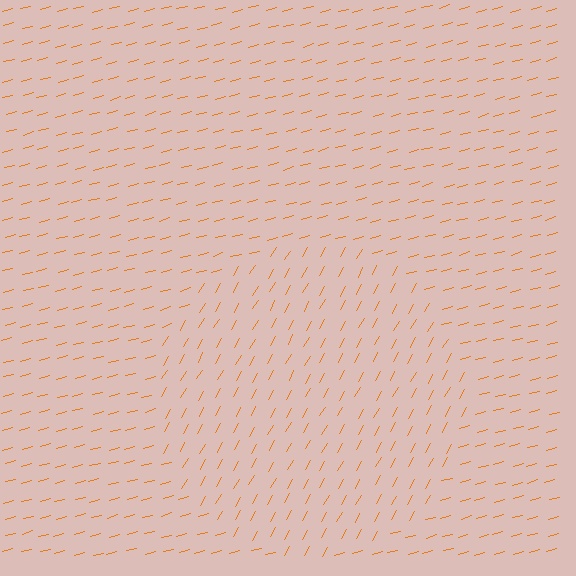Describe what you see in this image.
The image is filled with small orange line segments. A circle region in the image has lines oriented differently from the surrounding lines, creating a visible texture boundary.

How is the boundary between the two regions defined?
The boundary is defined purely by a change in line orientation (approximately 45 degrees difference). All lines are the same color and thickness.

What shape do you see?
I see a circle.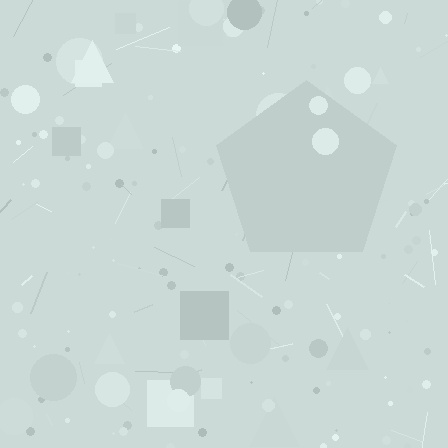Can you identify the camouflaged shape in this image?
The camouflaged shape is a pentagon.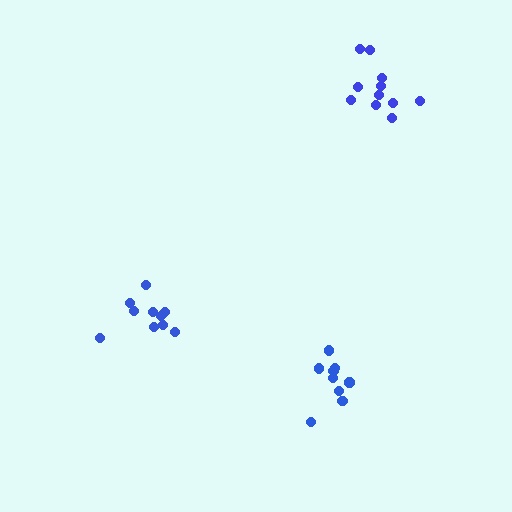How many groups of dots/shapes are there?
There are 3 groups.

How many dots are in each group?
Group 1: 11 dots, Group 2: 10 dots, Group 3: 11 dots (32 total).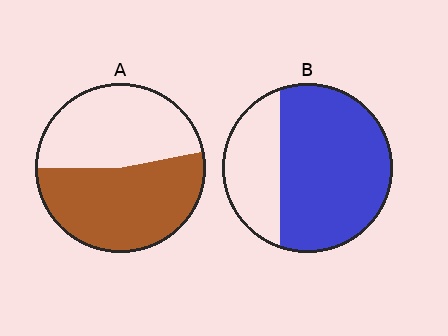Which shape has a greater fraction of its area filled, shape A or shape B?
Shape B.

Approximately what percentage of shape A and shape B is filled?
A is approximately 55% and B is approximately 70%.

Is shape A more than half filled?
Roughly half.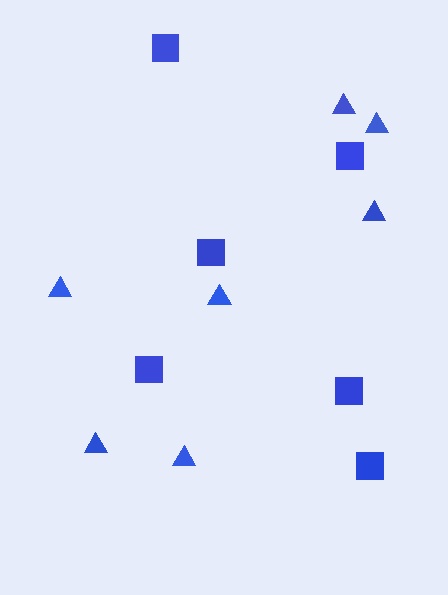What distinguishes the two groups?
There are 2 groups: one group of squares (6) and one group of triangles (7).